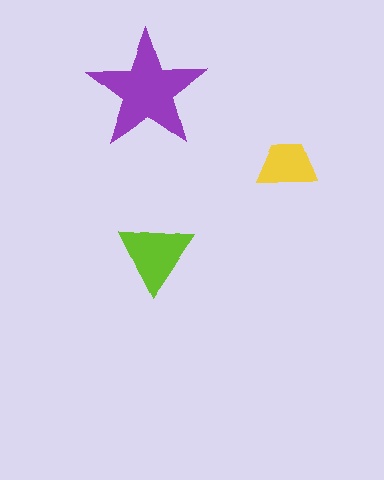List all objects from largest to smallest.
The purple star, the lime triangle, the yellow trapezoid.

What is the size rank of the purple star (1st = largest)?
1st.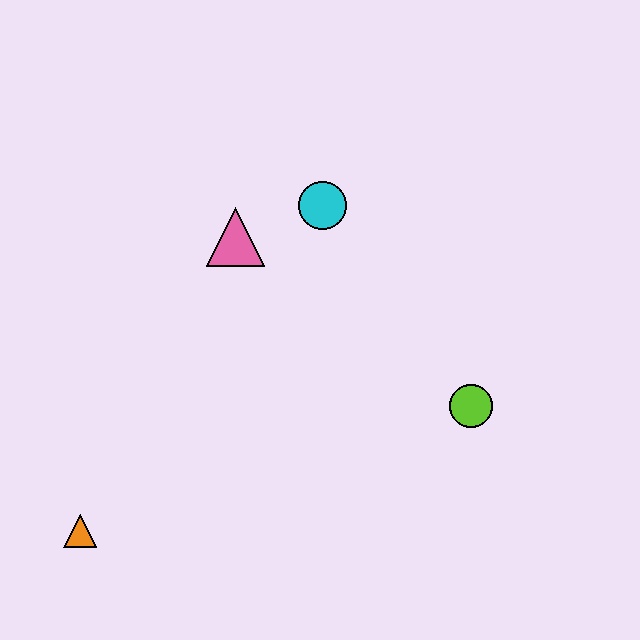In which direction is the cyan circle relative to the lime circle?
The cyan circle is above the lime circle.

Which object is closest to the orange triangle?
The pink triangle is closest to the orange triangle.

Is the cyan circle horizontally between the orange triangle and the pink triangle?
No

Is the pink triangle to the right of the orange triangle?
Yes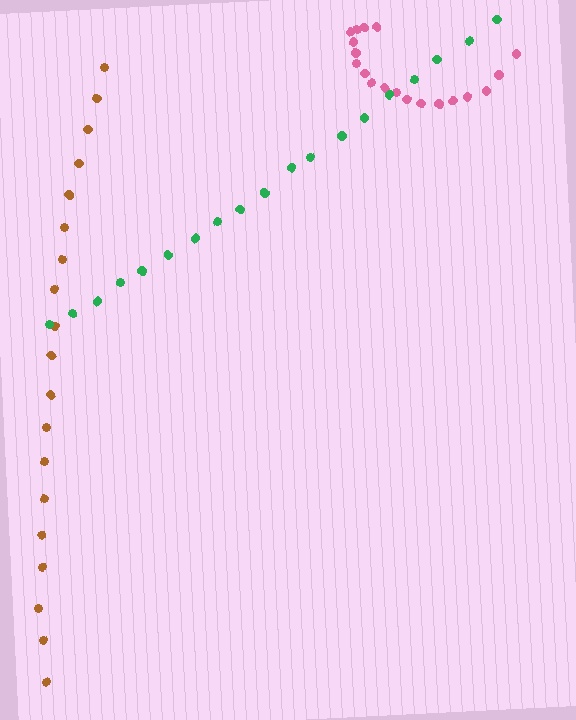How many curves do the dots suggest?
There are 3 distinct paths.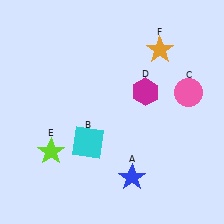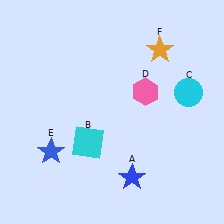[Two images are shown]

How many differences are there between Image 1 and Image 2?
There are 3 differences between the two images.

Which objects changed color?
C changed from pink to cyan. D changed from magenta to pink. E changed from lime to blue.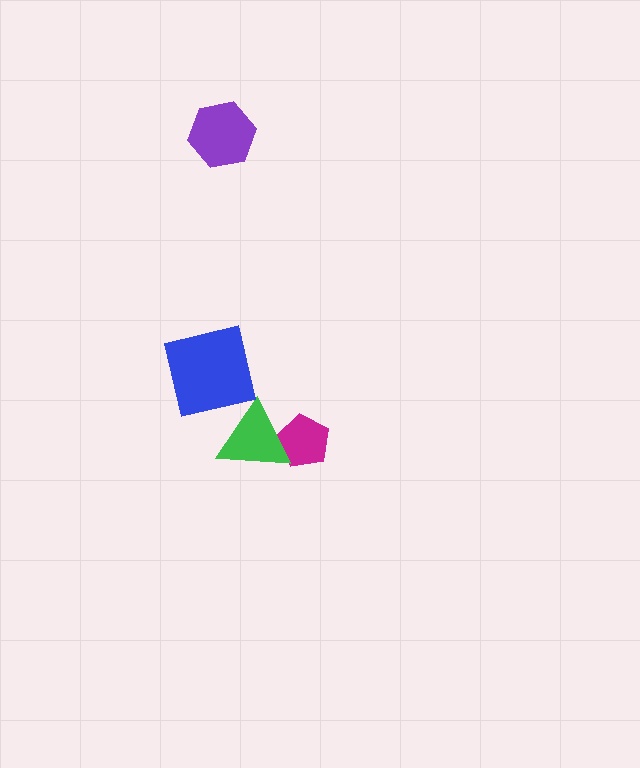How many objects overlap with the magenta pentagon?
1 object overlaps with the magenta pentagon.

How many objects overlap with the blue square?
0 objects overlap with the blue square.